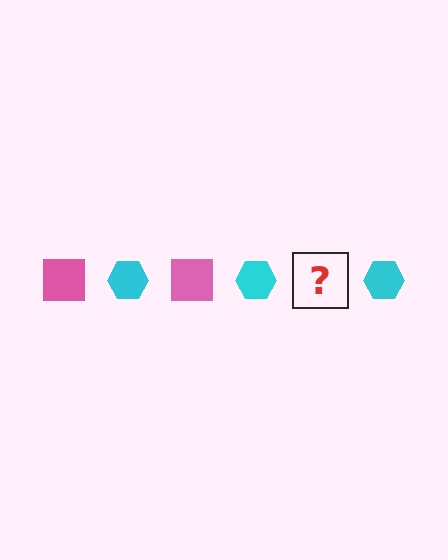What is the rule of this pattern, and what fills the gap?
The rule is that the pattern alternates between pink square and cyan hexagon. The gap should be filled with a pink square.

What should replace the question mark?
The question mark should be replaced with a pink square.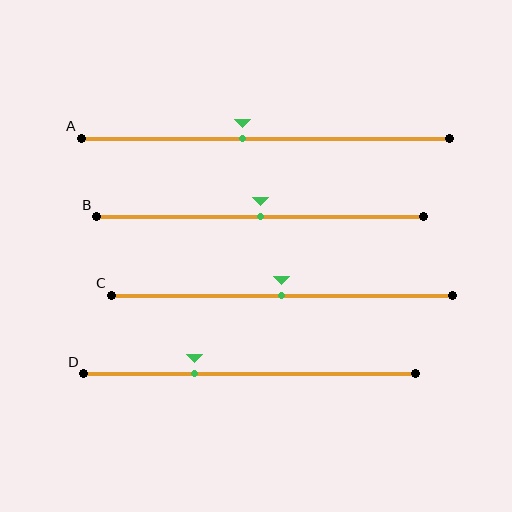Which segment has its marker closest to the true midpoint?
Segment B has its marker closest to the true midpoint.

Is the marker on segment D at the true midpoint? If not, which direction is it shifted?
No, the marker on segment D is shifted to the left by about 17% of the segment length.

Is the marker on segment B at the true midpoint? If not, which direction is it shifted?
Yes, the marker on segment B is at the true midpoint.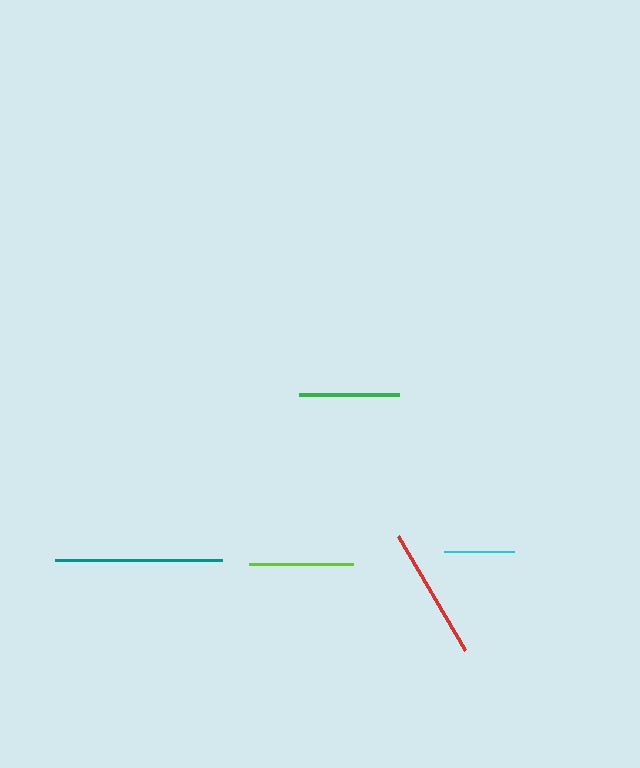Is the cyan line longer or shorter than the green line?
The green line is longer than the cyan line.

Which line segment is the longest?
The teal line is the longest at approximately 168 pixels.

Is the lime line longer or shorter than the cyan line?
The lime line is longer than the cyan line.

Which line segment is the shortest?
The cyan line is the shortest at approximately 70 pixels.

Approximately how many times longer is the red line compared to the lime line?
The red line is approximately 1.3 times the length of the lime line.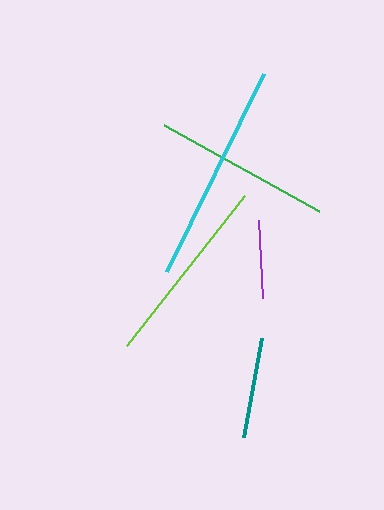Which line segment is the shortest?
The purple line is the shortest at approximately 78 pixels.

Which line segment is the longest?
The cyan line is the longest at approximately 221 pixels.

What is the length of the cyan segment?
The cyan segment is approximately 221 pixels long.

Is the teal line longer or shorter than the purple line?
The teal line is longer than the purple line.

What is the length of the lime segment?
The lime segment is approximately 190 pixels long.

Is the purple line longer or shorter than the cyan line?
The cyan line is longer than the purple line.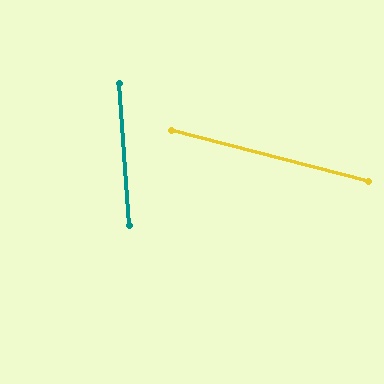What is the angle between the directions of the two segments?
Approximately 72 degrees.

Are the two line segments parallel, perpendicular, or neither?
Neither parallel nor perpendicular — they differ by about 72°.